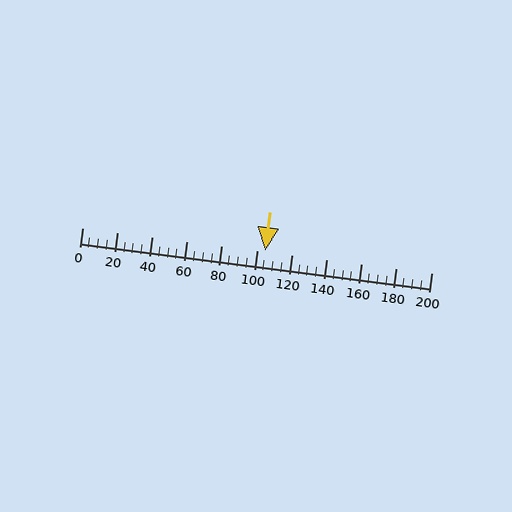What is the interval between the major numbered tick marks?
The major tick marks are spaced 20 units apart.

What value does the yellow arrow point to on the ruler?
The yellow arrow points to approximately 105.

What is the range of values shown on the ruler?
The ruler shows values from 0 to 200.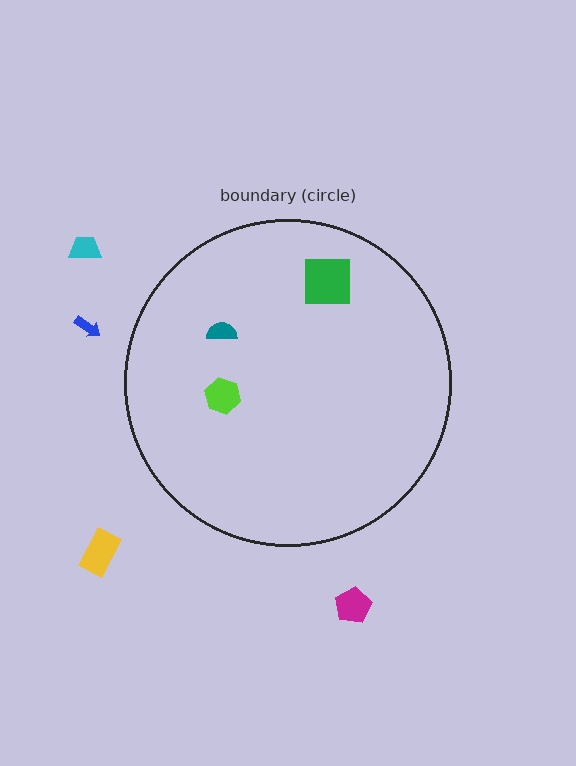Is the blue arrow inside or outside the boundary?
Outside.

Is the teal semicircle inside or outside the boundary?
Inside.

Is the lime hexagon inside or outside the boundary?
Inside.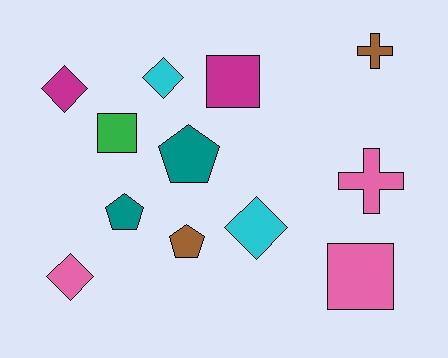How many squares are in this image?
There are 3 squares.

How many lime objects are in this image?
There are no lime objects.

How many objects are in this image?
There are 12 objects.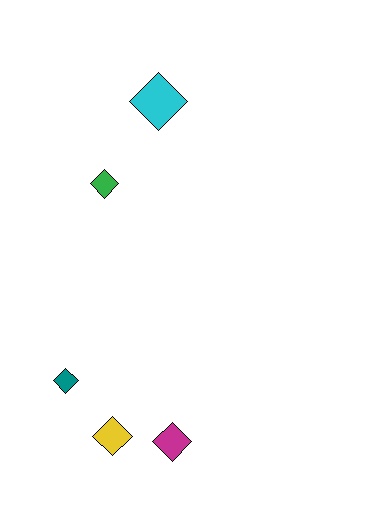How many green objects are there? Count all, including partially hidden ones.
There is 1 green object.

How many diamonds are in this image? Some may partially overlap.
There are 5 diamonds.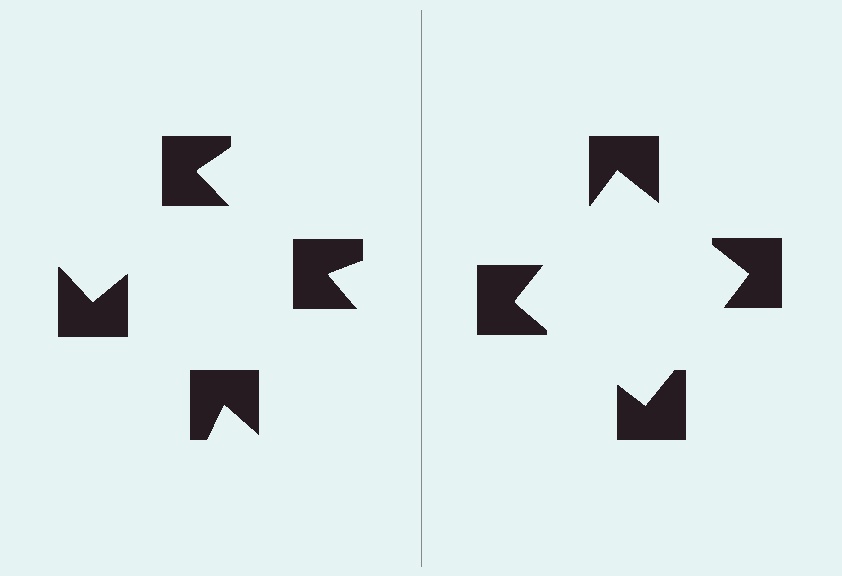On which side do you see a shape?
An illusory square appears on the right side. On the left side the wedge cuts are rotated, so no coherent shape forms.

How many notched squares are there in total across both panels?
8 — 4 on each side.